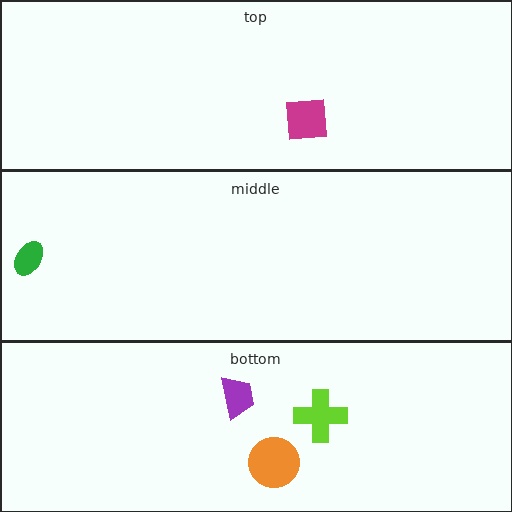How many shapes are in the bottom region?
3.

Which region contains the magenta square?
The top region.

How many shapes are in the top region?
1.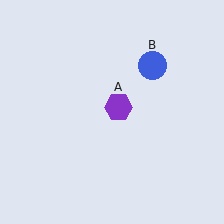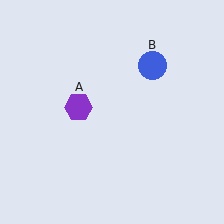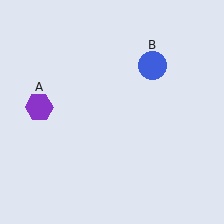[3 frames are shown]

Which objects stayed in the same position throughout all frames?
Blue circle (object B) remained stationary.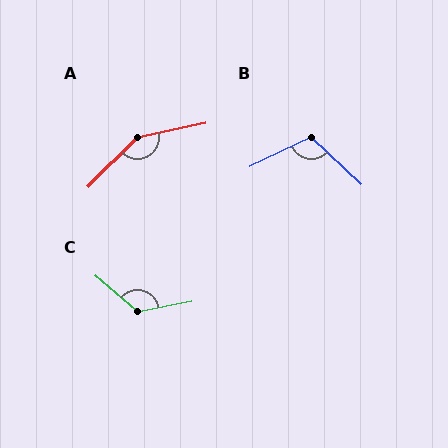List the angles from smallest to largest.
B (111°), C (129°), A (147°).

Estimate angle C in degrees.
Approximately 129 degrees.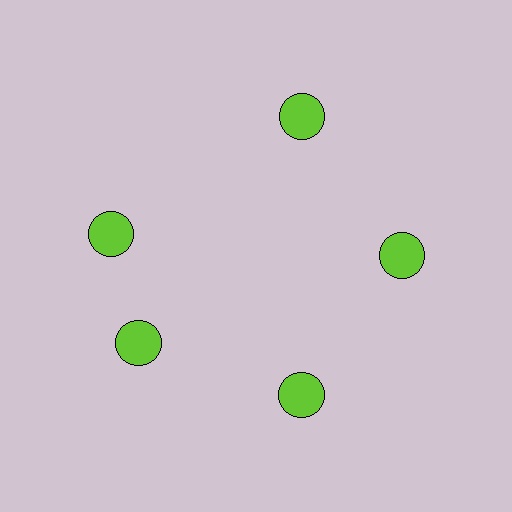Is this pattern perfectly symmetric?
No. The 5 lime circles are arranged in a ring, but one element near the 10 o'clock position is rotated out of alignment along the ring, breaking the 5-fold rotational symmetry.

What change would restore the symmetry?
The symmetry would be restored by rotating it back into even spacing with its neighbors so that all 5 circles sit at equal angles and equal distance from the center.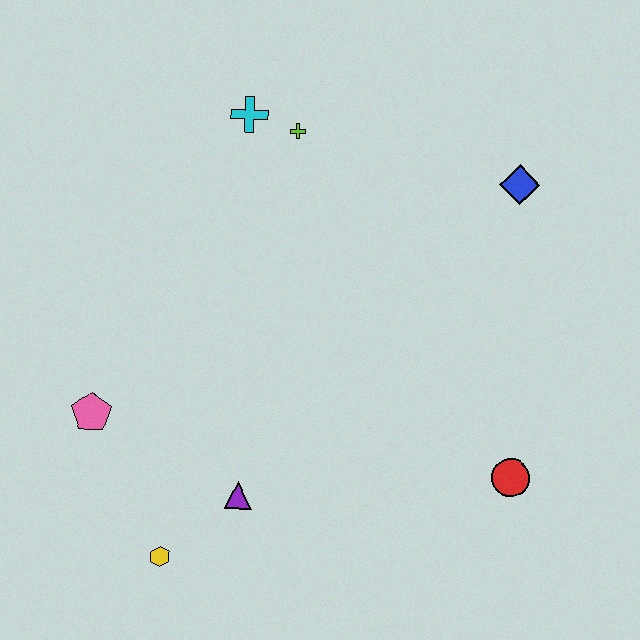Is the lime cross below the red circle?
No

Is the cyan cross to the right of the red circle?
No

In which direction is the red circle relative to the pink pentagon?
The red circle is to the right of the pink pentagon.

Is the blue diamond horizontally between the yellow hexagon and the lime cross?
No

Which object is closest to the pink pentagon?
The yellow hexagon is closest to the pink pentagon.